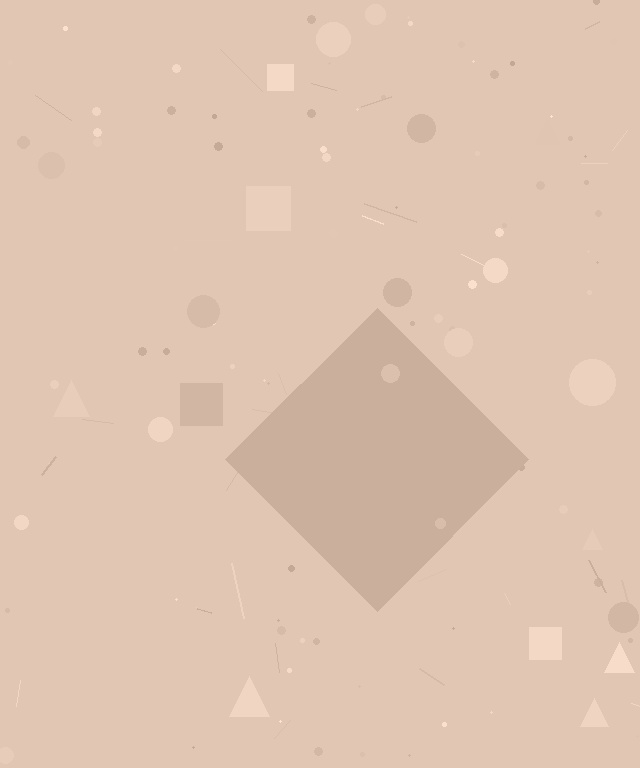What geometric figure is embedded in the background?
A diamond is embedded in the background.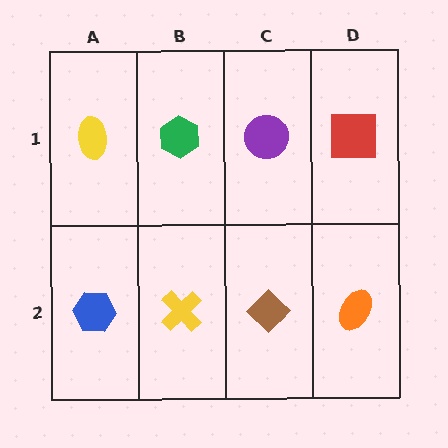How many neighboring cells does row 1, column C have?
3.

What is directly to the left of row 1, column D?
A purple circle.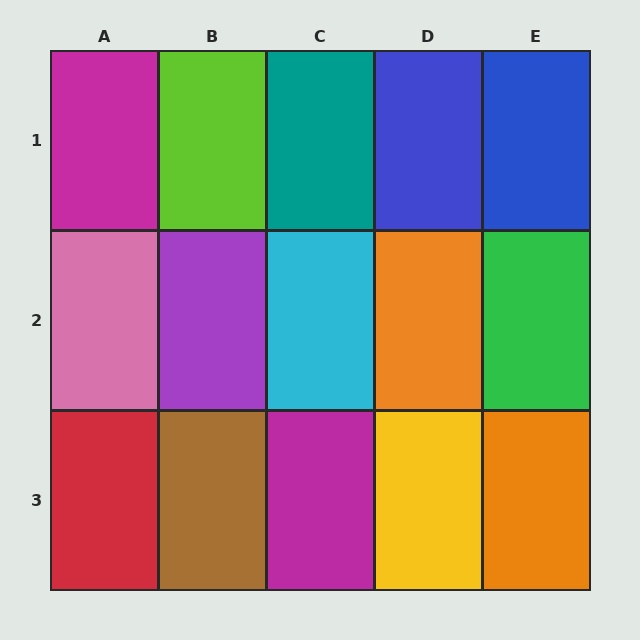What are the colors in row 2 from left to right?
Pink, purple, cyan, orange, green.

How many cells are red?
1 cell is red.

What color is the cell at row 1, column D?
Blue.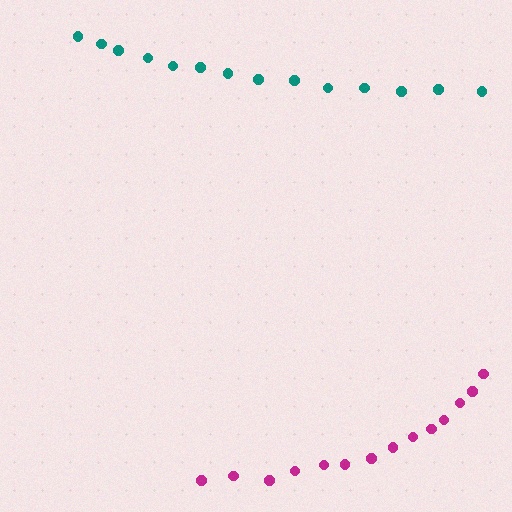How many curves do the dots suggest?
There are 2 distinct paths.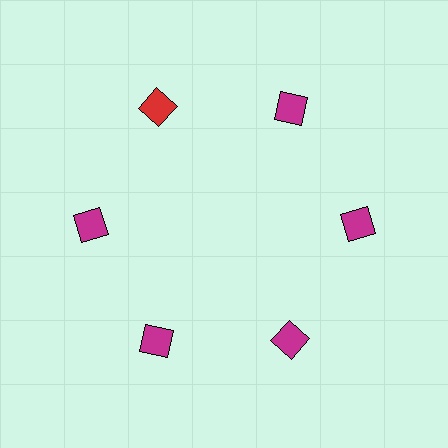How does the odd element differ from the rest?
It has a different color: red instead of magenta.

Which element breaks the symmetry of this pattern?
The red diamond at roughly the 11 o'clock position breaks the symmetry. All other shapes are magenta diamonds.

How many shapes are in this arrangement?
There are 6 shapes arranged in a ring pattern.